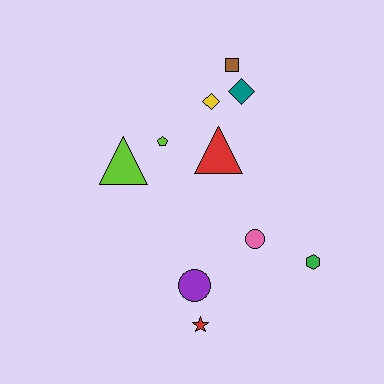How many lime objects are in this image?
There are 2 lime objects.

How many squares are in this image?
There is 1 square.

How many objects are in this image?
There are 10 objects.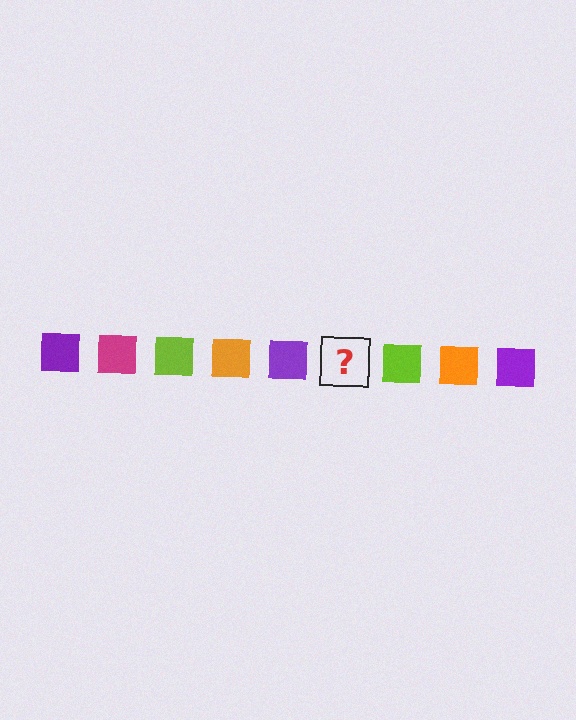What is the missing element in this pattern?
The missing element is a magenta square.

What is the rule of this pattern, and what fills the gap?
The rule is that the pattern cycles through purple, magenta, lime, orange squares. The gap should be filled with a magenta square.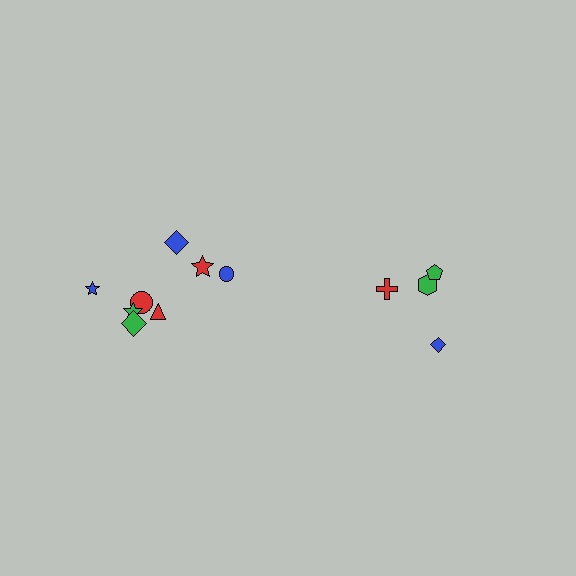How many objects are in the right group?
There are 4 objects.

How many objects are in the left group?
There are 8 objects.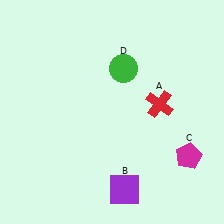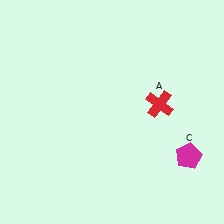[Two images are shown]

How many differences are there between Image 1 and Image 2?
There are 2 differences between the two images.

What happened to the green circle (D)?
The green circle (D) was removed in Image 2. It was in the top-right area of Image 1.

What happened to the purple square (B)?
The purple square (B) was removed in Image 2. It was in the bottom-right area of Image 1.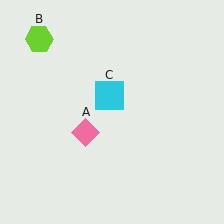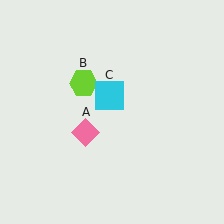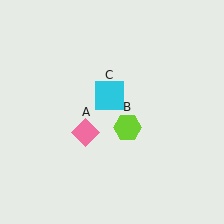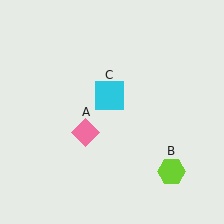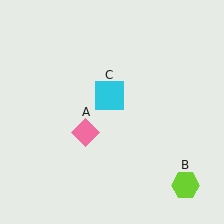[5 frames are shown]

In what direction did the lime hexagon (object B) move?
The lime hexagon (object B) moved down and to the right.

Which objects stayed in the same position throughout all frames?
Pink diamond (object A) and cyan square (object C) remained stationary.